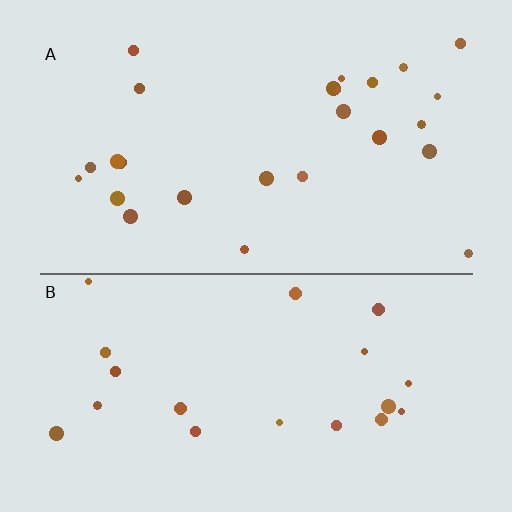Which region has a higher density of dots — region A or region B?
A (the top).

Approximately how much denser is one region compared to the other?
Approximately 1.3× — region A over region B.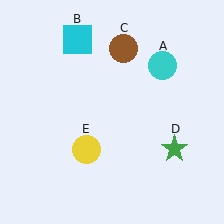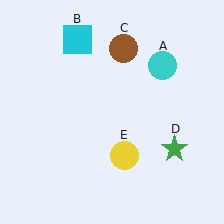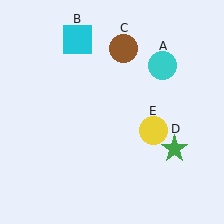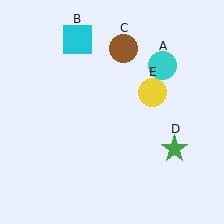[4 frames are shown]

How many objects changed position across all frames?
1 object changed position: yellow circle (object E).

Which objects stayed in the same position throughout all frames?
Cyan circle (object A) and cyan square (object B) and brown circle (object C) and green star (object D) remained stationary.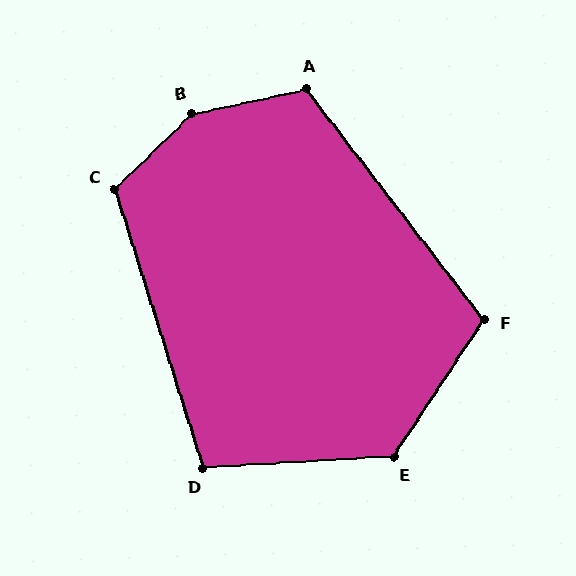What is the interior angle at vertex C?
Approximately 117 degrees (obtuse).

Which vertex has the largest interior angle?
B, at approximately 147 degrees.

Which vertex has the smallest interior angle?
D, at approximately 104 degrees.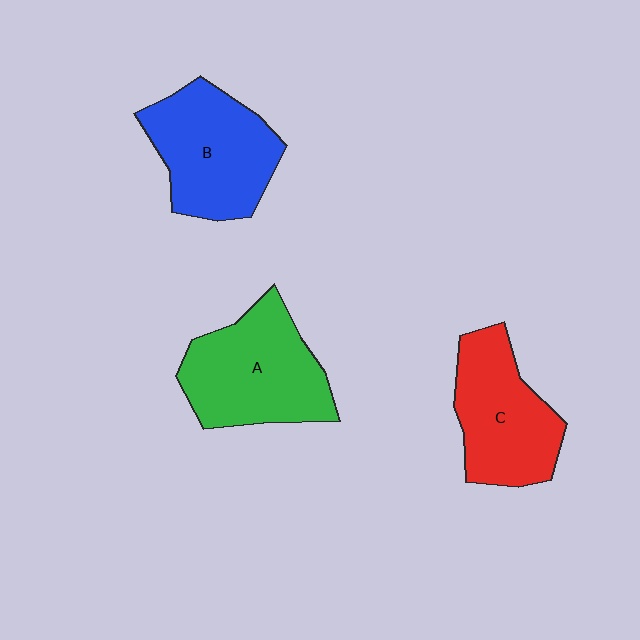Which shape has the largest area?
Shape A (green).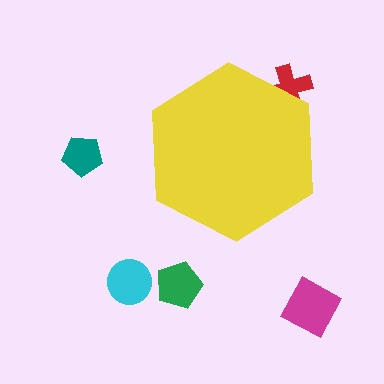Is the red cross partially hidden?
Yes, the red cross is partially hidden behind the yellow hexagon.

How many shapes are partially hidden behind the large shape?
1 shape is partially hidden.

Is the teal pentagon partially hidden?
No, the teal pentagon is fully visible.